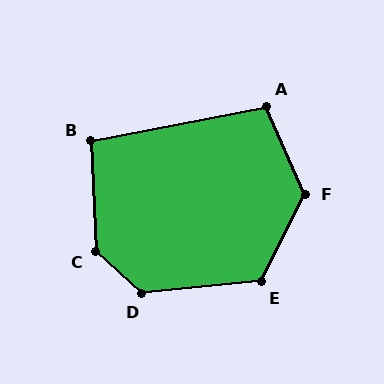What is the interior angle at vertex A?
Approximately 103 degrees (obtuse).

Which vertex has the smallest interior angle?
B, at approximately 99 degrees.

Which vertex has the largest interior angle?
C, at approximately 135 degrees.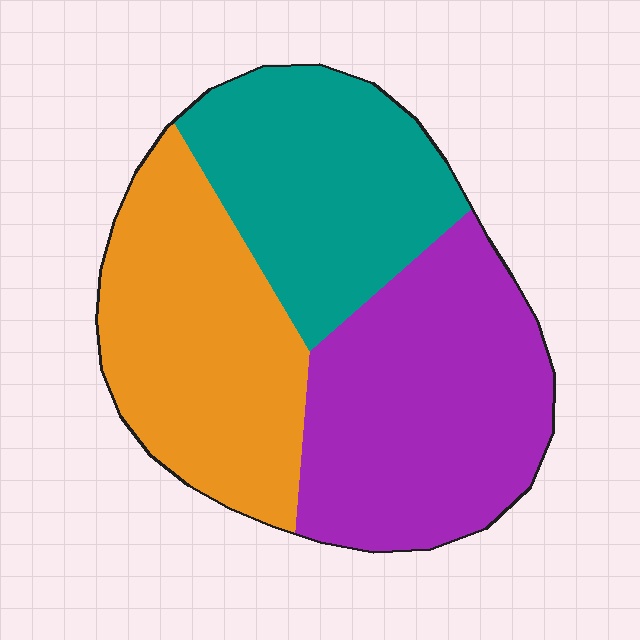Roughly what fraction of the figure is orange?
Orange takes up about one third (1/3) of the figure.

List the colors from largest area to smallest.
From largest to smallest: purple, orange, teal.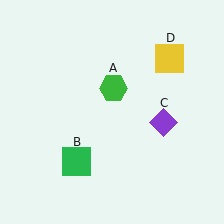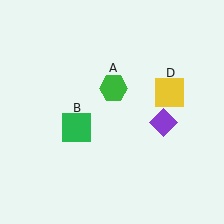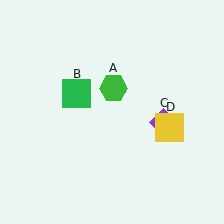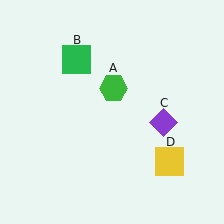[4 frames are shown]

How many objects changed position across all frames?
2 objects changed position: green square (object B), yellow square (object D).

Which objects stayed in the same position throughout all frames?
Green hexagon (object A) and purple diamond (object C) remained stationary.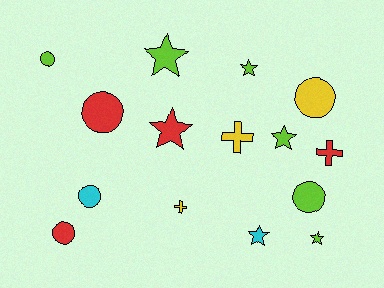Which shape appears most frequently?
Star, with 6 objects.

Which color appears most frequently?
Lime, with 6 objects.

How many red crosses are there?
There is 1 red cross.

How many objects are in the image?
There are 15 objects.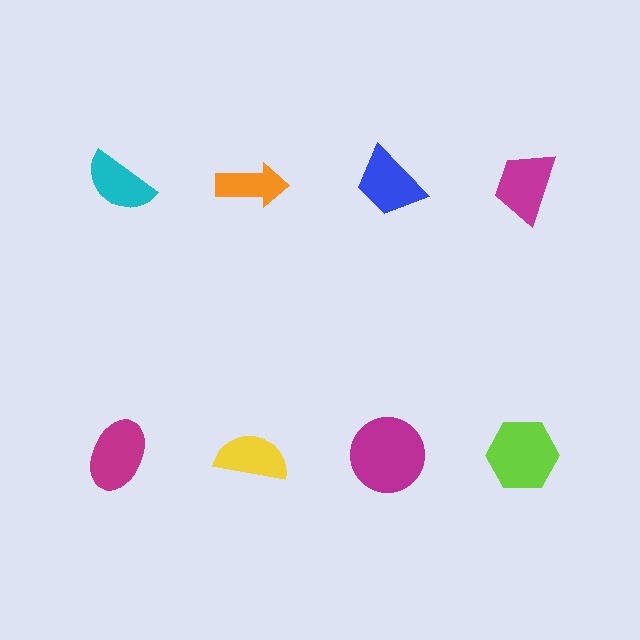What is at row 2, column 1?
A magenta ellipse.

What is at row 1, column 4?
A magenta trapezoid.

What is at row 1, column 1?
A cyan semicircle.